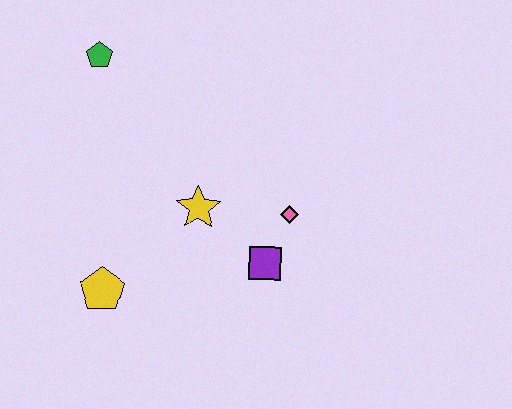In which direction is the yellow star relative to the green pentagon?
The yellow star is below the green pentagon.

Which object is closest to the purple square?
The pink diamond is closest to the purple square.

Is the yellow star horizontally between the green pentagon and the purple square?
Yes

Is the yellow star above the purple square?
Yes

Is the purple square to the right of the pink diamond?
No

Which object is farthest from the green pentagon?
The purple square is farthest from the green pentagon.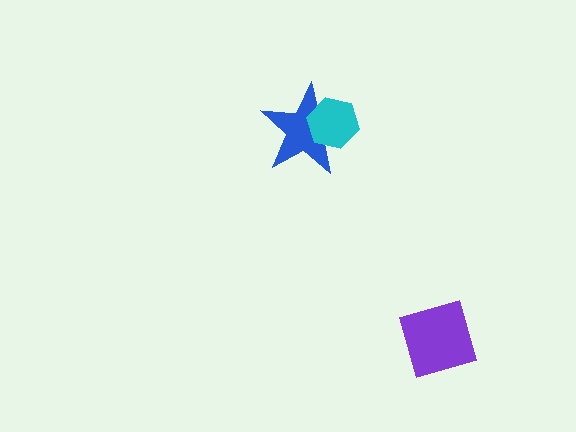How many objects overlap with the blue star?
1 object overlaps with the blue star.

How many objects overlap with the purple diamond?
0 objects overlap with the purple diamond.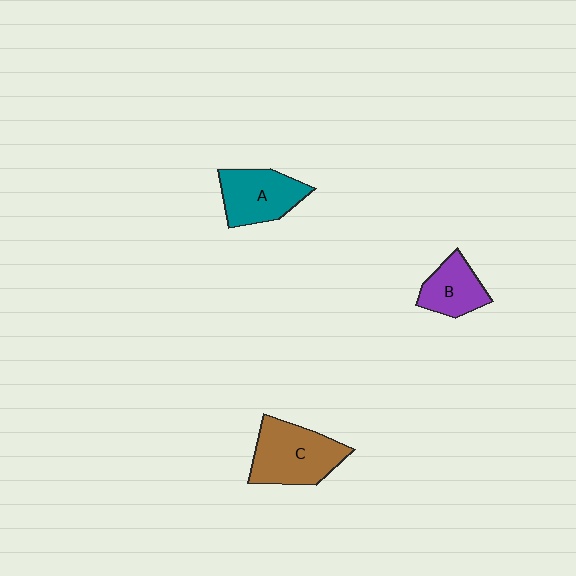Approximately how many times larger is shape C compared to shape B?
Approximately 1.6 times.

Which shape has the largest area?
Shape C (brown).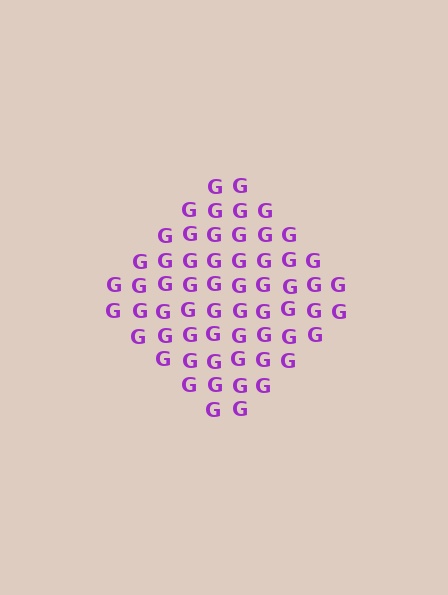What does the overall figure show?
The overall figure shows a diamond.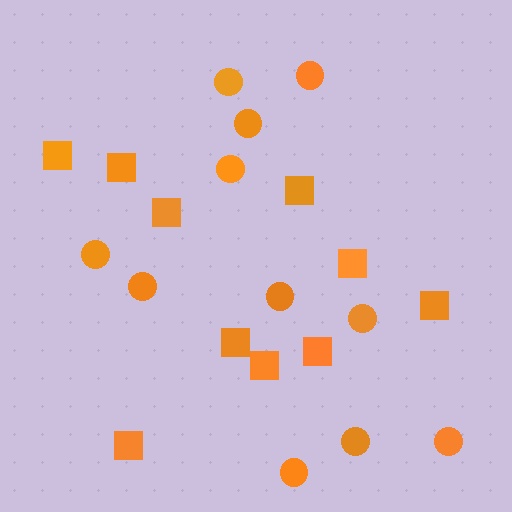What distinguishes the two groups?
There are 2 groups: one group of squares (10) and one group of circles (11).